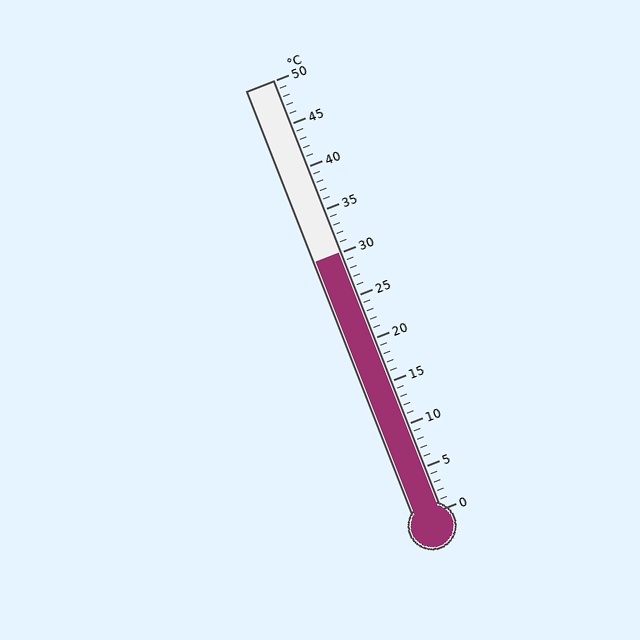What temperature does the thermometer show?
The thermometer shows approximately 30°C.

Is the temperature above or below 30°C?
The temperature is at 30°C.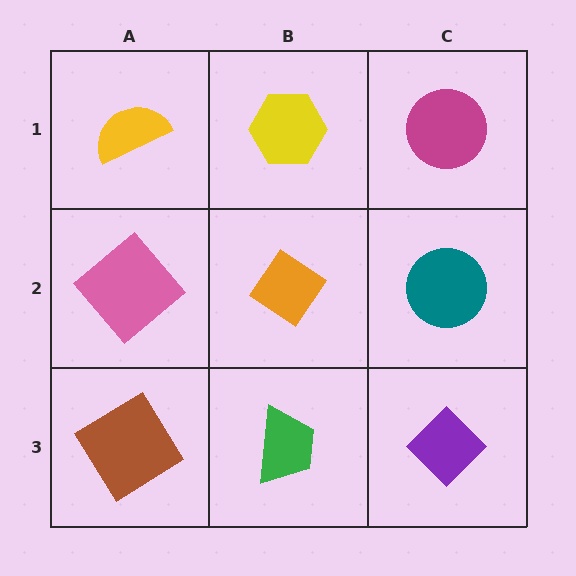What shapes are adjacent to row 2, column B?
A yellow hexagon (row 1, column B), a green trapezoid (row 3, column B), a pink diamond (row 2, column A), a teal circle (row 2, column C).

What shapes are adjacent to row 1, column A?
A pink diamond (row 2, column A), a yellow hexagon (row 1, column B).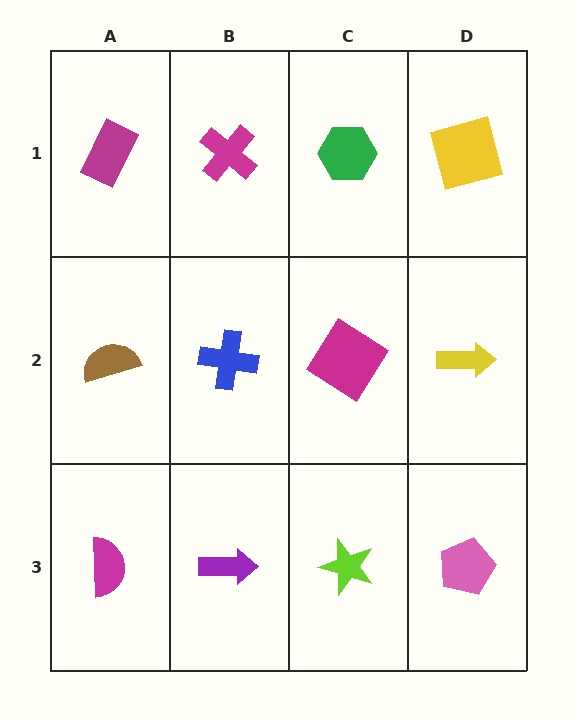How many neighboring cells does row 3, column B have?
3.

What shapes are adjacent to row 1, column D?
A yellow arrow (row 2, column D), a green hexagon (row 1, column C).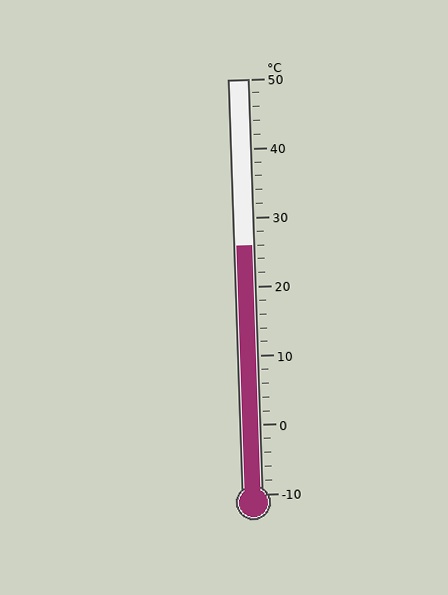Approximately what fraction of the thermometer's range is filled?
The thermometer is filled to approximately 60% of its range.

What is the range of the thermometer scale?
The thermometer scale ranges from -10°C to 50°C.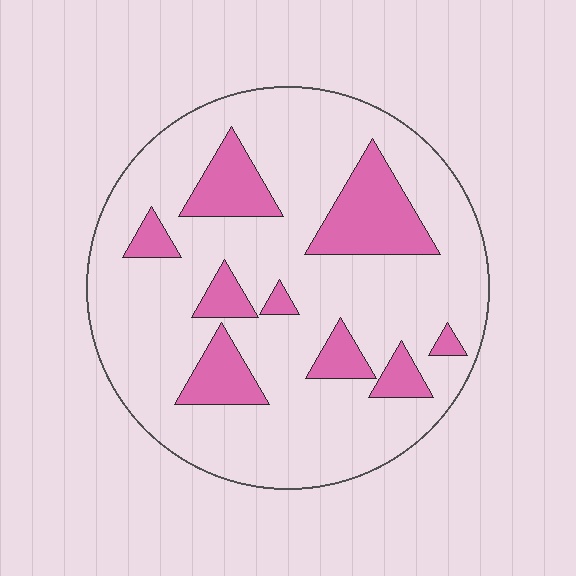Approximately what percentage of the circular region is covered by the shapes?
Approximately 20%.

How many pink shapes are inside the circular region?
9.